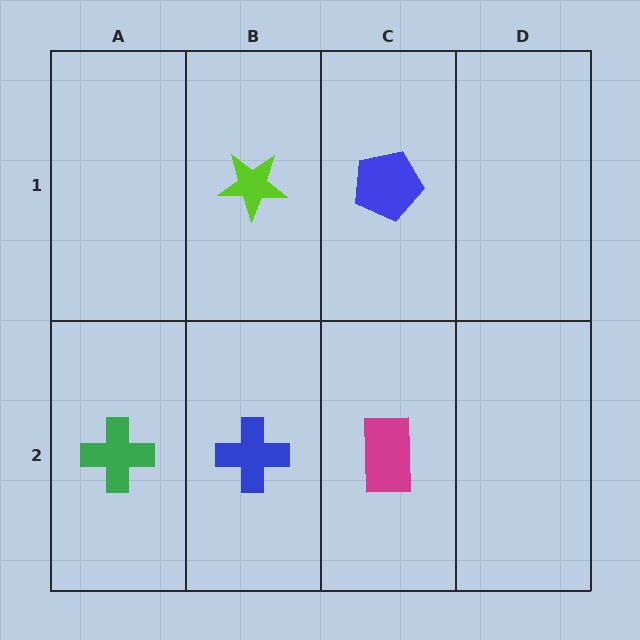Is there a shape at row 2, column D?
No, that cell is empty.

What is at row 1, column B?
A lime star.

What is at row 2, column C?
A magenta rectangle.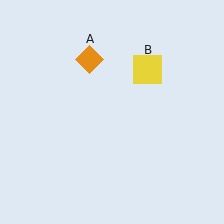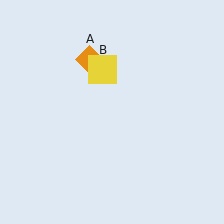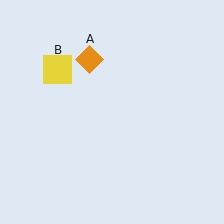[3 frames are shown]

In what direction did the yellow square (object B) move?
The yellow square (object B) moved left.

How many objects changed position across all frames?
1 object changed position: yellow square (object B).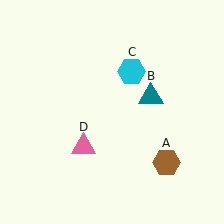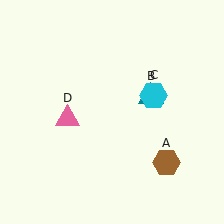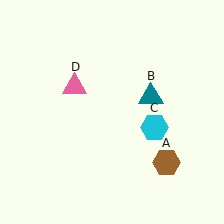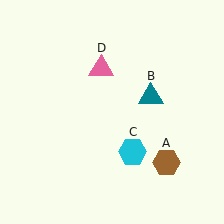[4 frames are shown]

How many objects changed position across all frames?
2 objects changed position: cyan hexagon (object C), pink triangle (object D).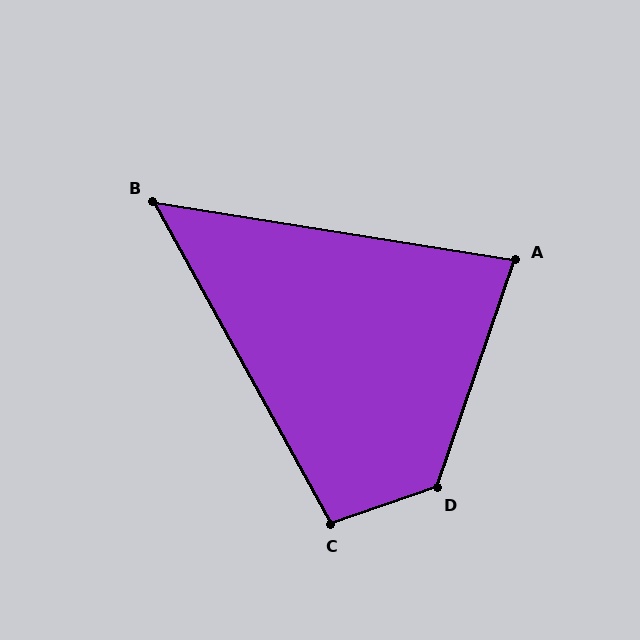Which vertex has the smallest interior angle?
B, at approximately 52 degrees.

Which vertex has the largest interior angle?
D, at approximately 128 degrees.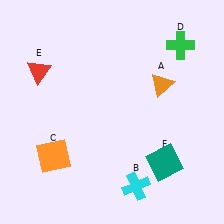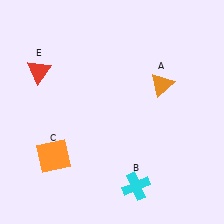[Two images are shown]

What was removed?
The green cross (D), the teal square (F) were removed in Image 2.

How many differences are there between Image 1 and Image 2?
There are 2 differences between the two images.